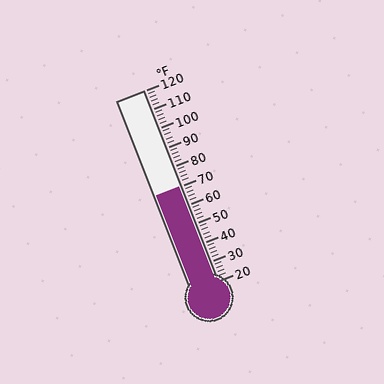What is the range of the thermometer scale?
The thermometer scale ranges from 20°F to 120°F.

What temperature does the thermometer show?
The thermometer shows approximately 70°F.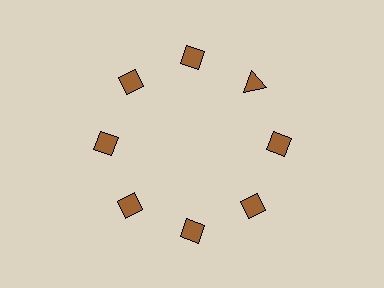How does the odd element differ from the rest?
It has a different shape: triangle instead of diamond.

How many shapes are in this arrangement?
There are 8 shapes arranged in a ring pattern.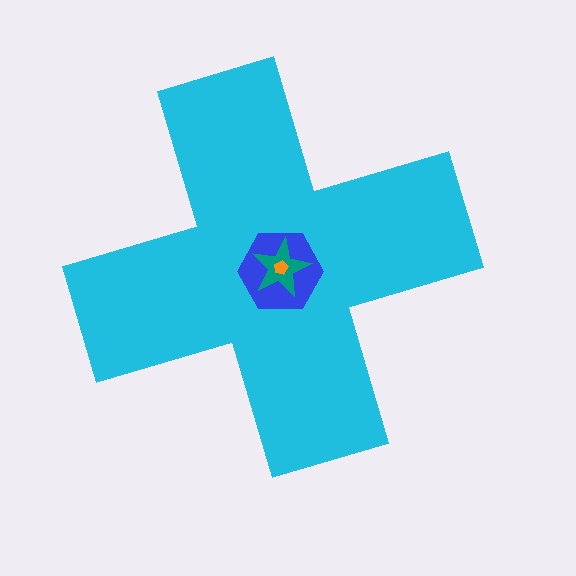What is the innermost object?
The orange pentagon.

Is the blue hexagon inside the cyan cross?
Yes.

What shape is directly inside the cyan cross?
The blue hexagon.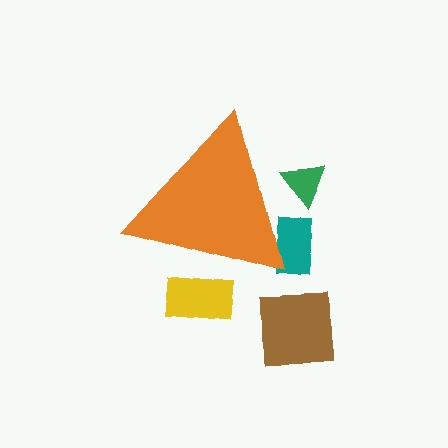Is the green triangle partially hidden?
Yes, the green triangle is partially hidden behind the orange triangle.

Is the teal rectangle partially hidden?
Yes, the teal rectangle is partially hidden behind the orange triangle.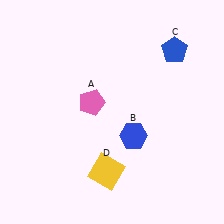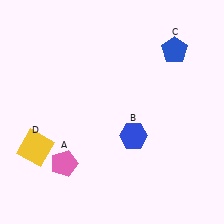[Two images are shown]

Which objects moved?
The objects that moved are: the pink pentagon (A), the yellow square (D).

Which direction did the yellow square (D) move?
The yellow square (D) moved left.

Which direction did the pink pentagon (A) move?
The pink pentagon (A) moved down.